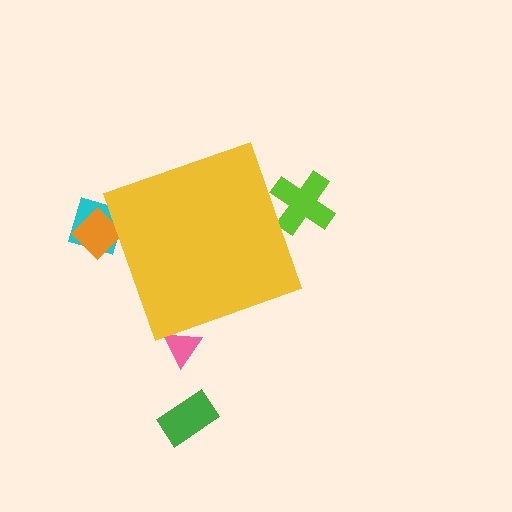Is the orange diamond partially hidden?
Yes, the orange diamond is partially hidden behind the yellow diamond.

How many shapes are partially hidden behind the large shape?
4 shapes are partially hidden.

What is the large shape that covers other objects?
A yellow diamond.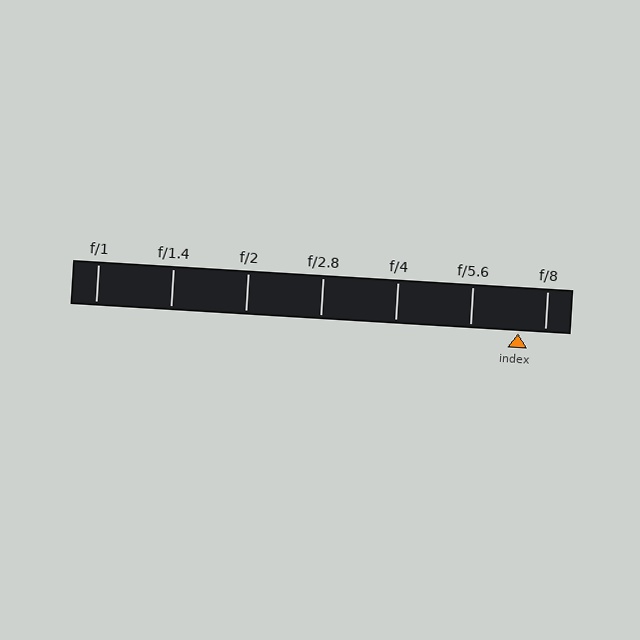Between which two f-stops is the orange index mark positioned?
The index mark is between f/5.6 and f/8.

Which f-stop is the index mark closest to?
The index mark is closest to f/8.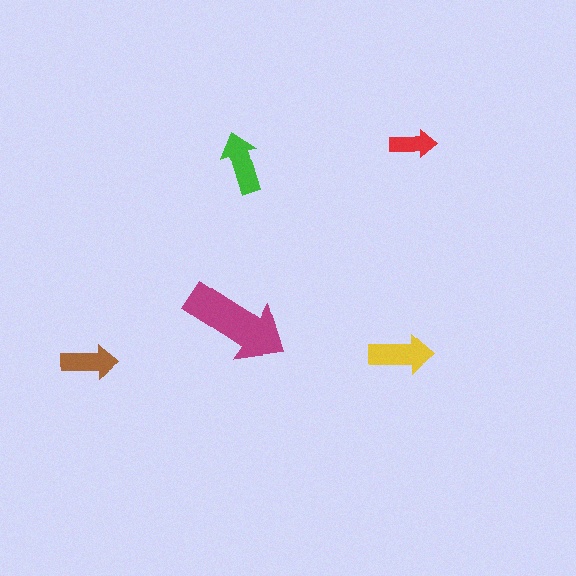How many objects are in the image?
There are 5 objects in the image.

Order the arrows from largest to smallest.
the magenta one, the yellow one, the green one, the brown one, the red one.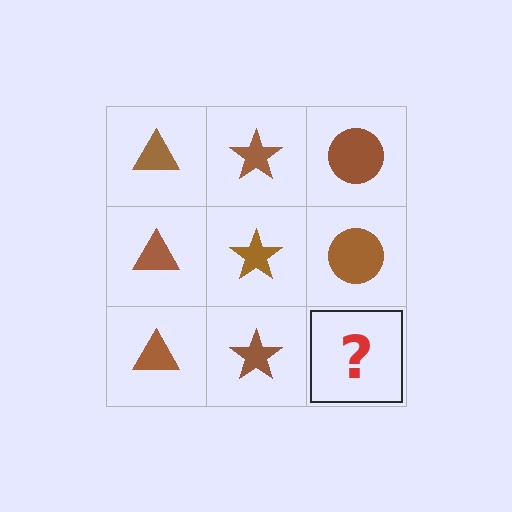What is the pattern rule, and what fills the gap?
The rule is that each column has a consistent shape. The gap should be filled with a brown circle.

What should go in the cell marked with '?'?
The missing cell should contain a brown circle.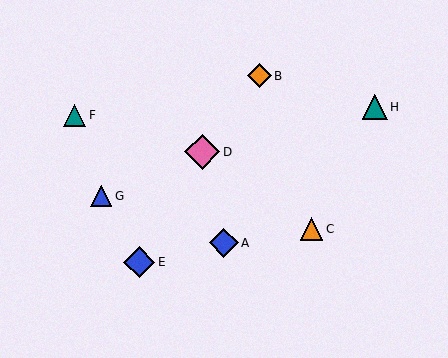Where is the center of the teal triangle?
The center of the teal triangle is at (375, 107).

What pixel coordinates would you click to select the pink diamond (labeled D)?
Click at (202, 152) to select the pink diamond D.